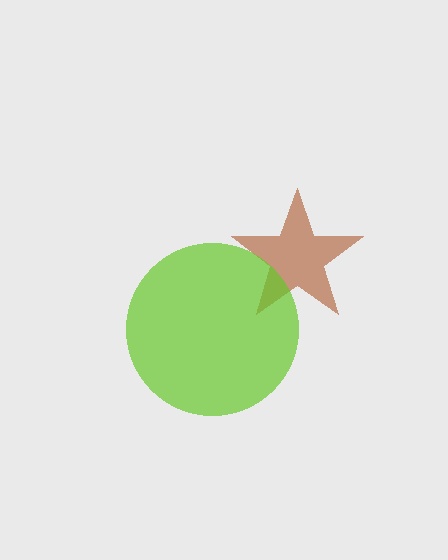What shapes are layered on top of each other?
The layered shapes are: a brown star, a lime circle.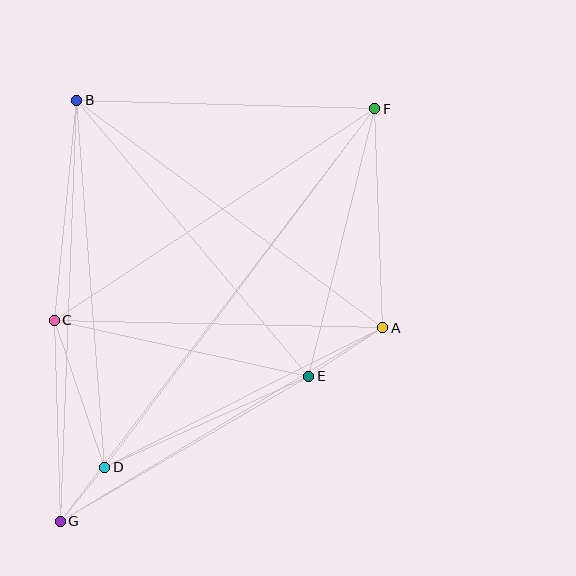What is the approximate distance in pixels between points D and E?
The distance between D and E is approximately 224 pixels.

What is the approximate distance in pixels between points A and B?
The distance between A and B is approximately 381 pixels.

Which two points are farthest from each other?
Points F and G are farthest from each other.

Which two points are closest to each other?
Points D and G are closest to each other.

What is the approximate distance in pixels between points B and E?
The distance between B and E is approximately 360 pixels.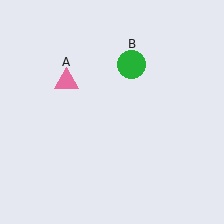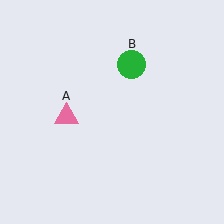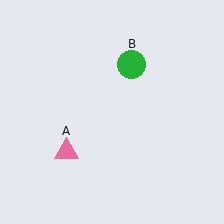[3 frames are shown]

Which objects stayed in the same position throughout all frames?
Green circle (object B) remained stationary.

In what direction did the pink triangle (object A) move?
The pink triangle (object A) moved down.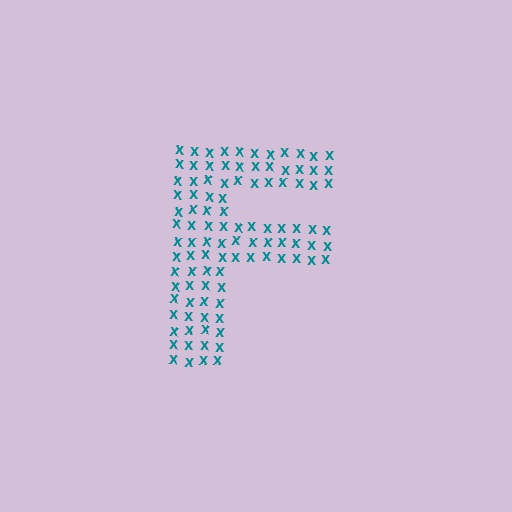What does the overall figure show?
The overall figure shows the letter F.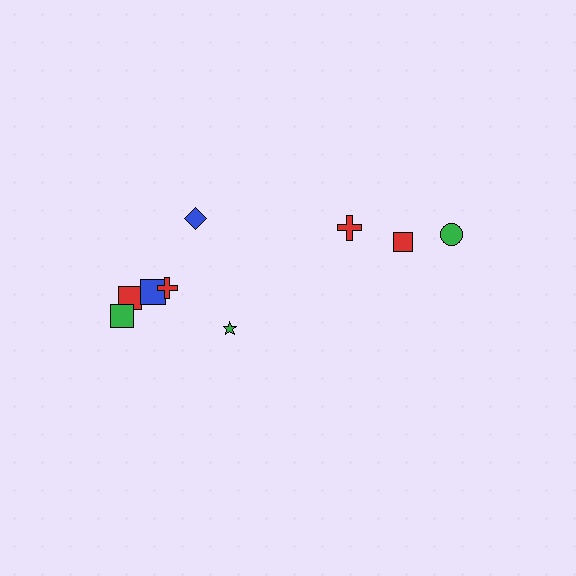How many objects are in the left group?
There are 6 objects.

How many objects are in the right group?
There are 3 objects.